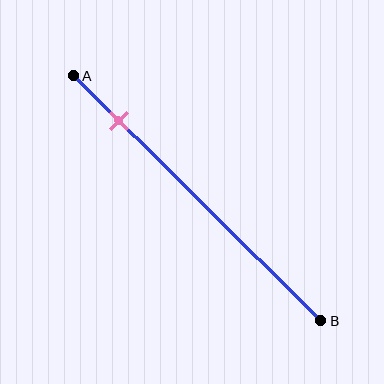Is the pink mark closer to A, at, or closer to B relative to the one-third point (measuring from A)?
The pink mark is closer to point A than the one-third point of segment AB.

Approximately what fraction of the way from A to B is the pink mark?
The pink mark is approximately 20% of the way from A to B.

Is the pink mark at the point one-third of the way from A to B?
No, the mark is at about 20% from A, not at the 33% one-third point.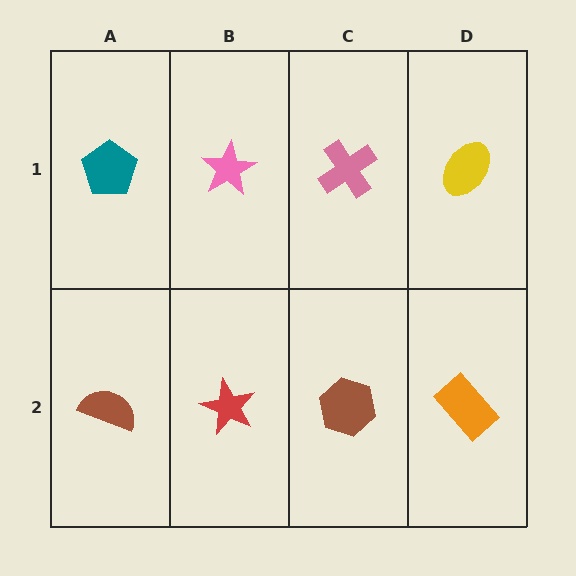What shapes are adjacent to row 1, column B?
A red star (row 2, column B), a teal pentagon (row 1, column A), a pink cross (row 1, column C).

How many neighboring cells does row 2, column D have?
2.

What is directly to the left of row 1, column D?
A pink cross.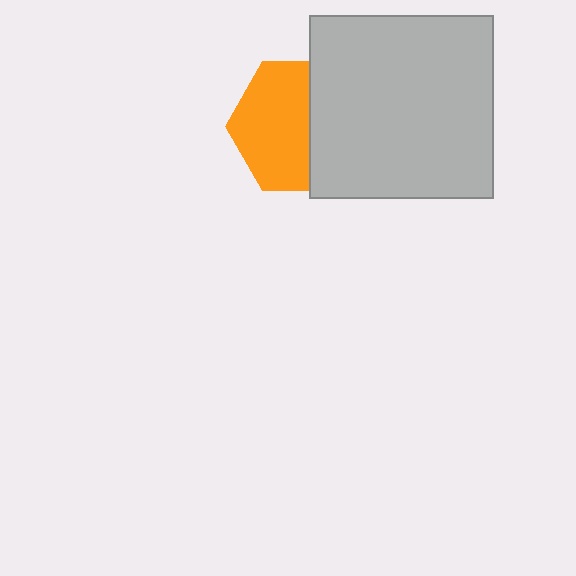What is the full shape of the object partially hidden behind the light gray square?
The partially hidden object is an orange hexagon.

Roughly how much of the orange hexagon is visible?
About half of it is visible (roughly 58%).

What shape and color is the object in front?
The object in front is a light gray square.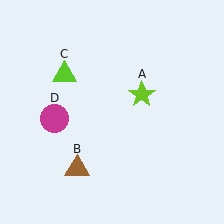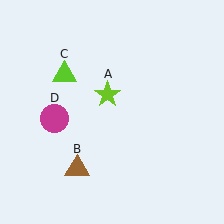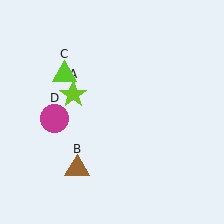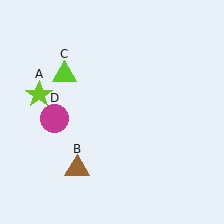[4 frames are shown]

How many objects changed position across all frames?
1 object changed position: lime star (object A).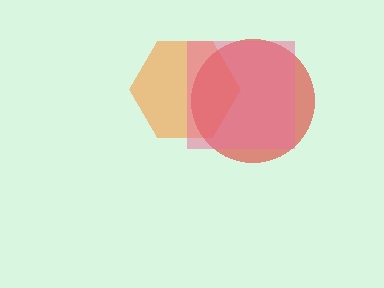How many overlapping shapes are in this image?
There are 3 overlapping shapes in the image.